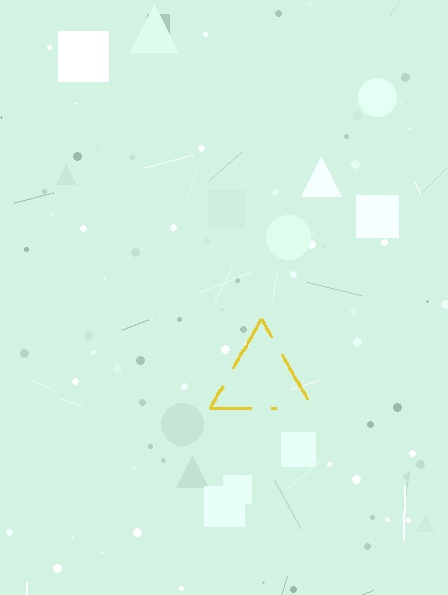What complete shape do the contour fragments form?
The contour fragments form a triangle.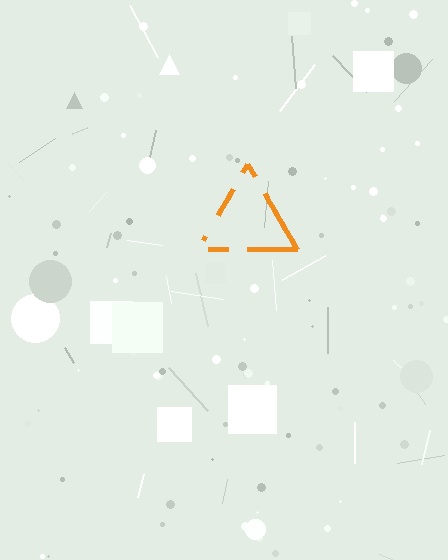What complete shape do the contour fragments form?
The contour fragments form a triangle.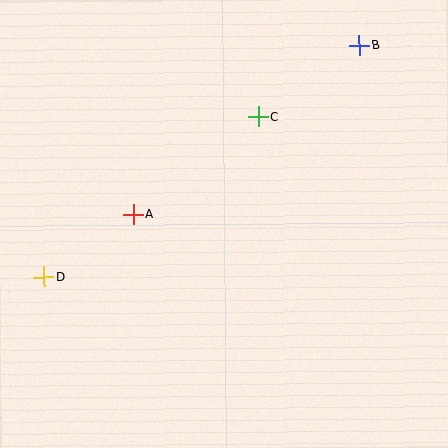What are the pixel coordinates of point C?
Point C is at (258, 116).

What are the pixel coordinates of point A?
Point A is at (133, 214).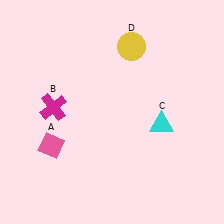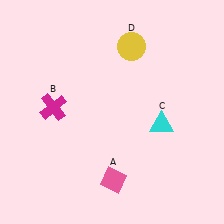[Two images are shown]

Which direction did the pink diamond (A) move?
The pink diamond (A) moved right.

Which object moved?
The pink diamond (A) moved right.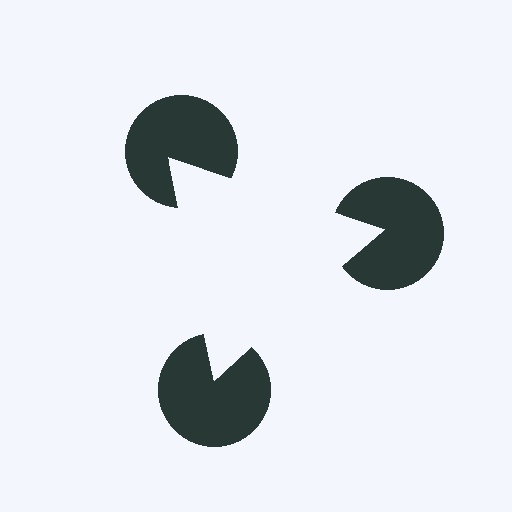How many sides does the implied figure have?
3 sides.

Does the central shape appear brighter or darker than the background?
It typically appears slightly brighter than the background, even though no actual brightness change is drawn.